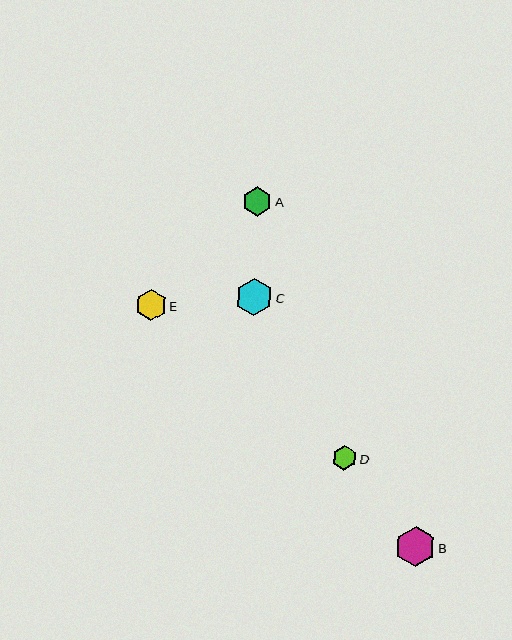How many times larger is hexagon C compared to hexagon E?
Hexagon C is approximately 1.2 times the size of hexagon E.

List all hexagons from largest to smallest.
From largest to smallest: B, C, E, A, D.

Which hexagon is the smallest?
Hexagon D is the smallest with a size of approximately 24 pixels.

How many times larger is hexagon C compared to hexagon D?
Hexagon C is approximately 1.5 times the size of hexagon D.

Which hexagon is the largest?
Hexagon B is the largest with a size of approximately 40 pixels.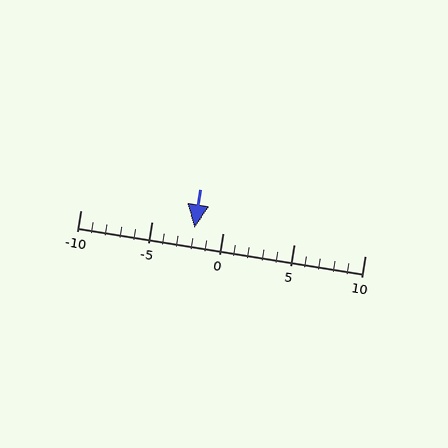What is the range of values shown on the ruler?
The ruler shows values from -10 to 10.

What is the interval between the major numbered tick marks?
The major tick marks are spaced 5 units apart.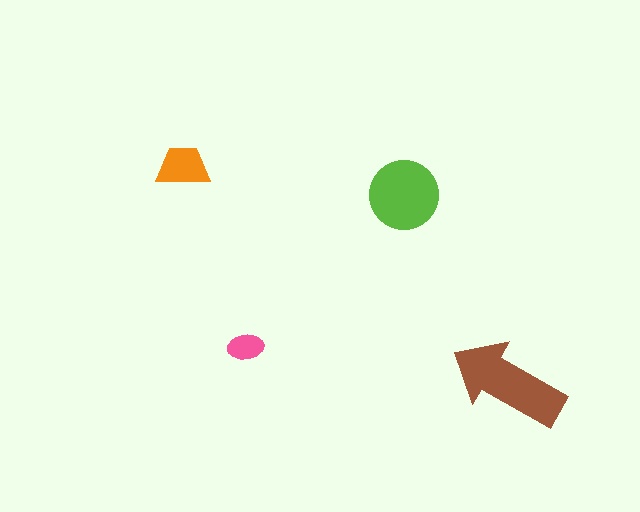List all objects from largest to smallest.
The brown arrow, the lime circle, the orange trapezoid, the pink ellipse.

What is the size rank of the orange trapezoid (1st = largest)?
3rd.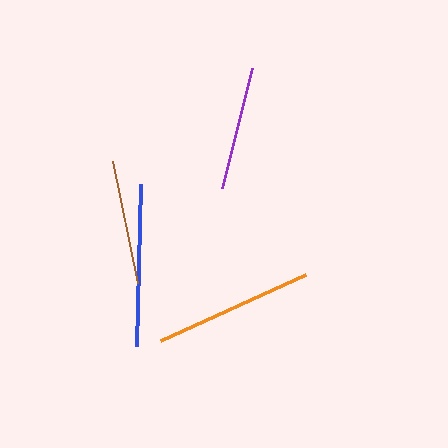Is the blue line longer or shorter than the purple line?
The blue line is longer than the purple line.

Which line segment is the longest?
The blue line is the longest at approximately 162 pixels.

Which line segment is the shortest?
The purple line is the shortest at approximately 124 pixels.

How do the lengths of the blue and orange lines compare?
The blue and orange lines are approximately the same length.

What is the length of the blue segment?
The blue segment is approximately 162 pixels long.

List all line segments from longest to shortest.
From longest to shortest: blue, orange, brown, purple.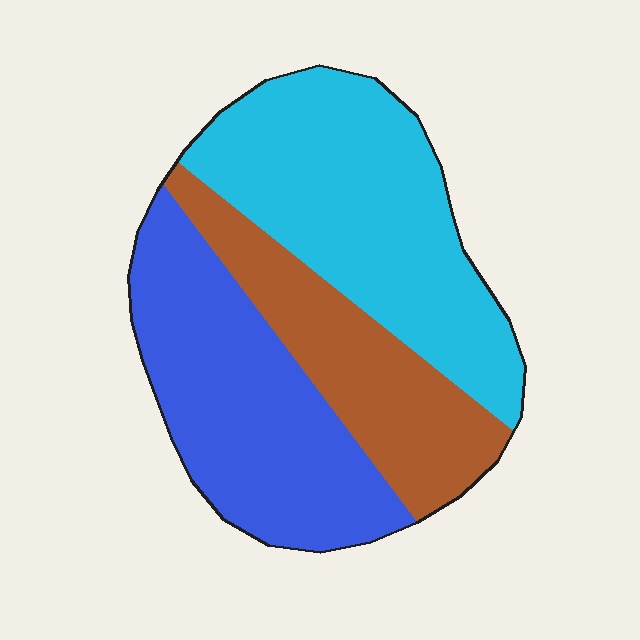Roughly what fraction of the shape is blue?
Blue covers roughly 35% of the shape.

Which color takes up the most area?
Cyan, at roughly 40%.